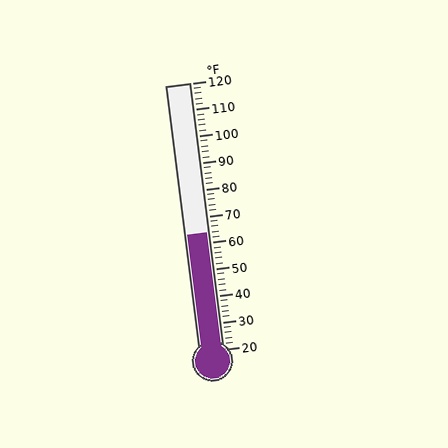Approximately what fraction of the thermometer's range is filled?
The thermometer is filled to approximately 45% of its range.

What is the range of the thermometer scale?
The thermometer scale ranges from 20°F to 120°F.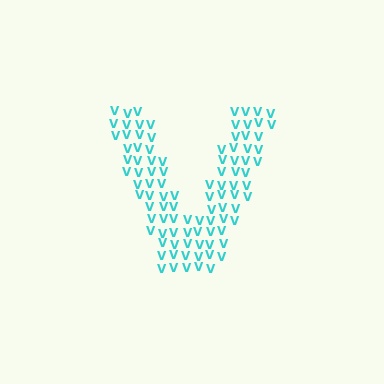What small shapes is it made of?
It is made of small letter V's.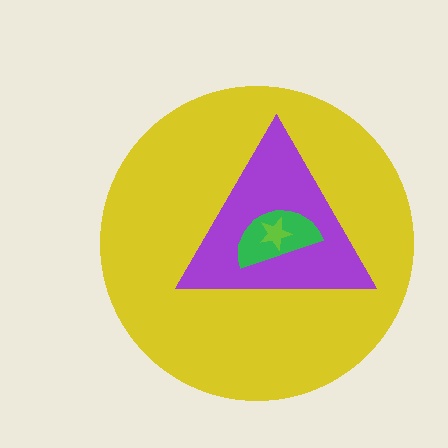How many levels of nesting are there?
4.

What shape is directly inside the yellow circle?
The purple triangle.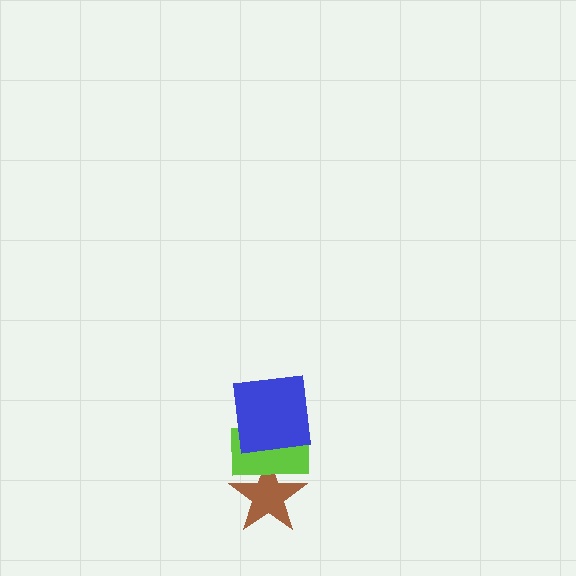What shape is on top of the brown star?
The lime rectangle is on top of the brown star.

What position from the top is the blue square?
The blue square is 1st from the top.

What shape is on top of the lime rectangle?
The blue square is on top of the lime rectangle.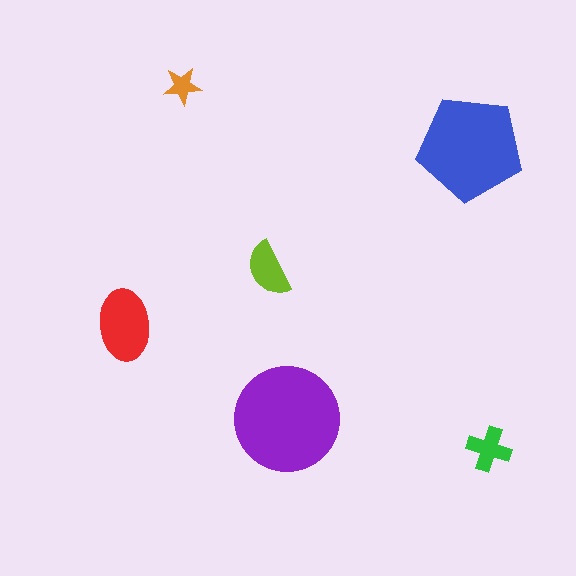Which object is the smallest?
The orange star.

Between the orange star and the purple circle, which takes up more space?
The purple circle.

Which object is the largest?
The purple circle.